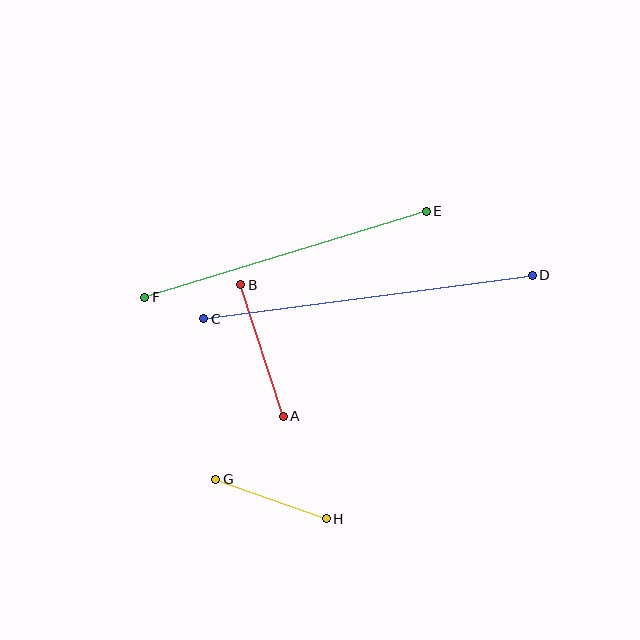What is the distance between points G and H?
The distance is approximately 117 pixels.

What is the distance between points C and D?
The distance is approximately 331 pixels.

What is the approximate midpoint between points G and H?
The midpoint is at approximately (271, 499) pixels.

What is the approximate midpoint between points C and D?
The midpoint is at approximately (368, 297) pixels.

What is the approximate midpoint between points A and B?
The midpoint is at approximately (262, 351) pixels.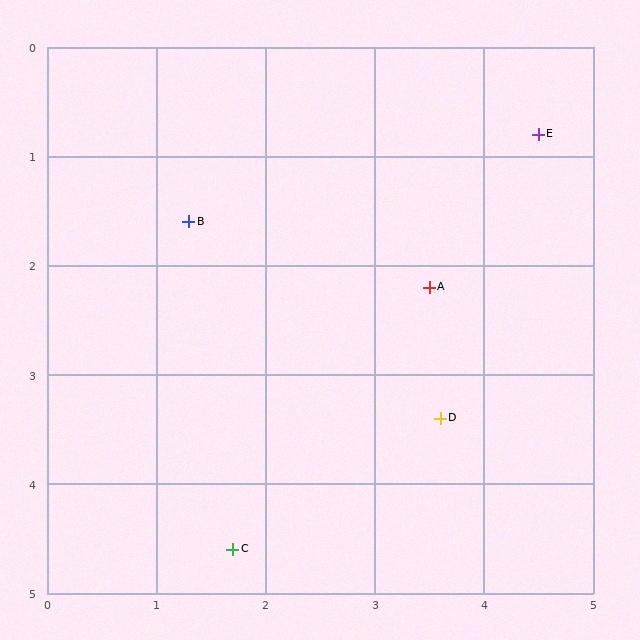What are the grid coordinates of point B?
Point B is at approximately (1.3, 1.6).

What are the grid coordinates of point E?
Point E is at approximately (4.5, 0.8).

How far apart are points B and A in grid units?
Points B and A are about 2.3 grid units apart.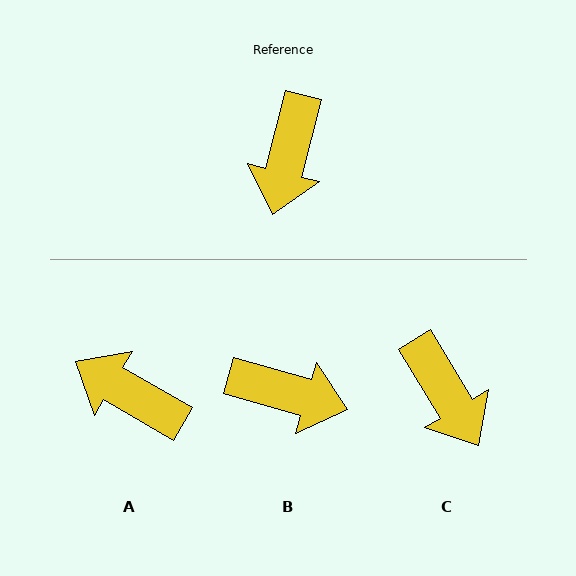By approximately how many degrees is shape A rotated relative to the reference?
Approximately 106 degrees clockwise.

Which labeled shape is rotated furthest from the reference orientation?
A, about 106 degrees away.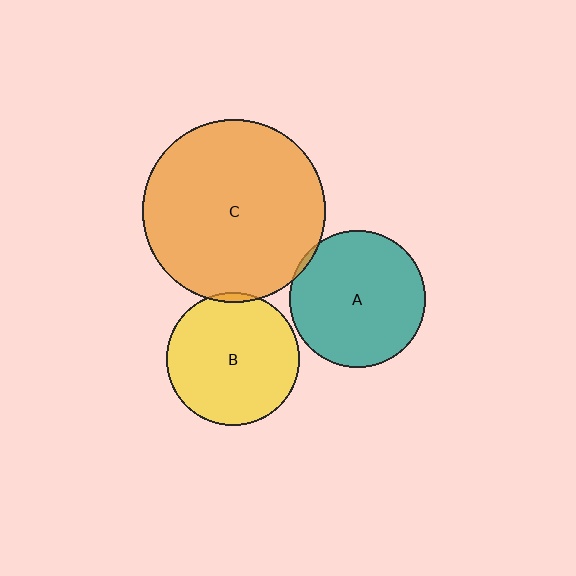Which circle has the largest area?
Circle C (orange).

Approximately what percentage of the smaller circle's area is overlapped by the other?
Approximately 5%.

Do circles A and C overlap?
Yes.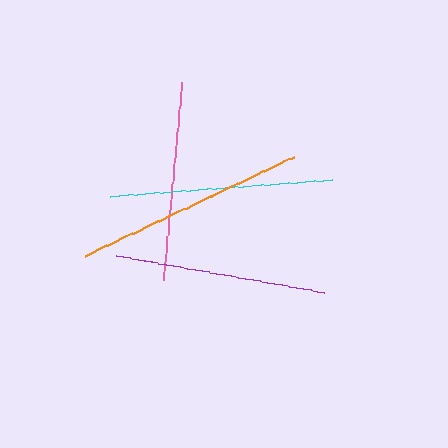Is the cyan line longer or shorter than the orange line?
The orange line is longer than the cyan line.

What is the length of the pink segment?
The pink segment is approximately 199 pixels long.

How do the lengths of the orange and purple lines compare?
The orange and purple lines are approximately the same length.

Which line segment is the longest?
The orange line is the longest at approximately 232 pixels.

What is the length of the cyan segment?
The cyan segment is approximately 223 pixels long.